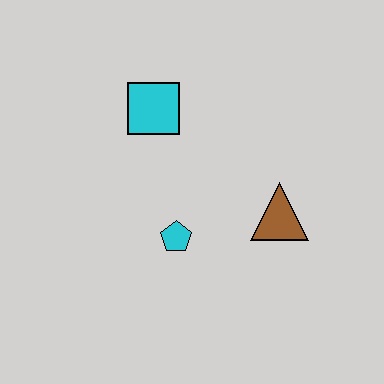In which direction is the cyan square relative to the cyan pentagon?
The cyan square is above the cyan pentagon.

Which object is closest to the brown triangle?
The cyan pentagon is closest to the brown triangle.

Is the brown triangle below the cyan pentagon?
No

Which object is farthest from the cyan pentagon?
The cyan square is farthest from the cyan pentagon.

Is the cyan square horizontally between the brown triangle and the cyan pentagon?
No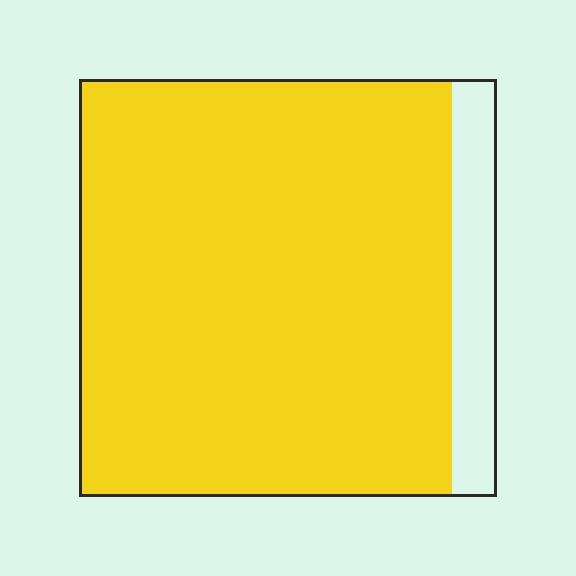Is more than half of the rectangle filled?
Yes.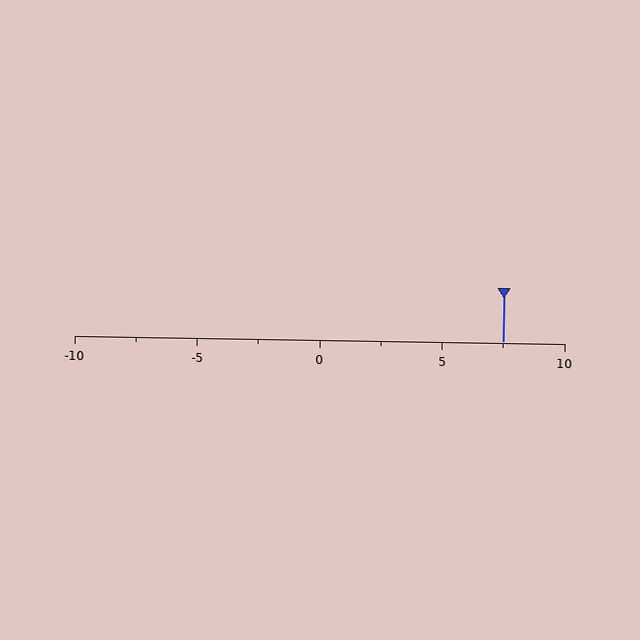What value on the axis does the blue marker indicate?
The marker indicates approximately 7.5.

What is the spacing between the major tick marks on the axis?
The major ticks are spaced 5 apart.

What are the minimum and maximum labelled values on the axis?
The axis runs from -10 to 10.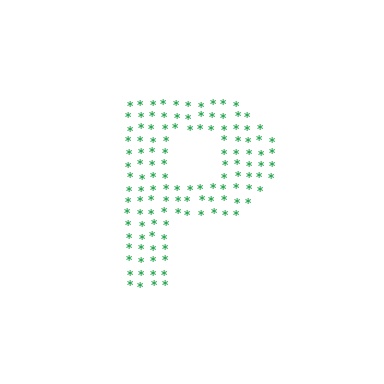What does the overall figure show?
The overall figure shows the letter P.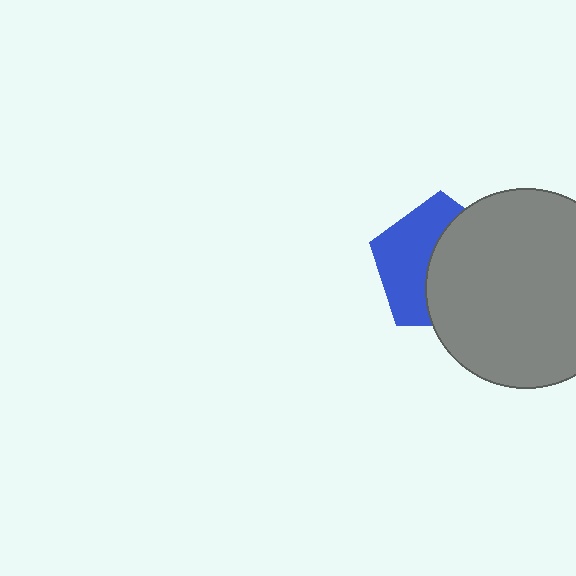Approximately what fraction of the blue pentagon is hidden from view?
Roughly 54% of the blue pentagon is hidden behind the gray circle.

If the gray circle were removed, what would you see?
You would see the complete blue pentagon.